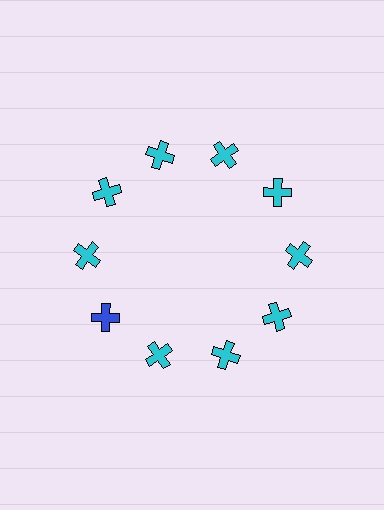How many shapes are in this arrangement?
There are 10 shapes arranged in a ring pattern.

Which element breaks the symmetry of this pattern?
The blue cross at roughly the 8 o'clock position breaks the symmetry. All other shapes are cyan crosses.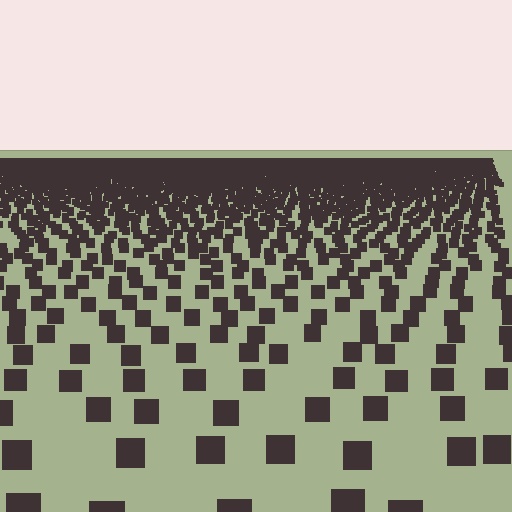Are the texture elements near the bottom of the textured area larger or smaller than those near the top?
Larger. Near the bottom, elements are closer to the viewer and appear at a bigger on-screen size.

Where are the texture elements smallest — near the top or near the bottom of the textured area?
Near the top.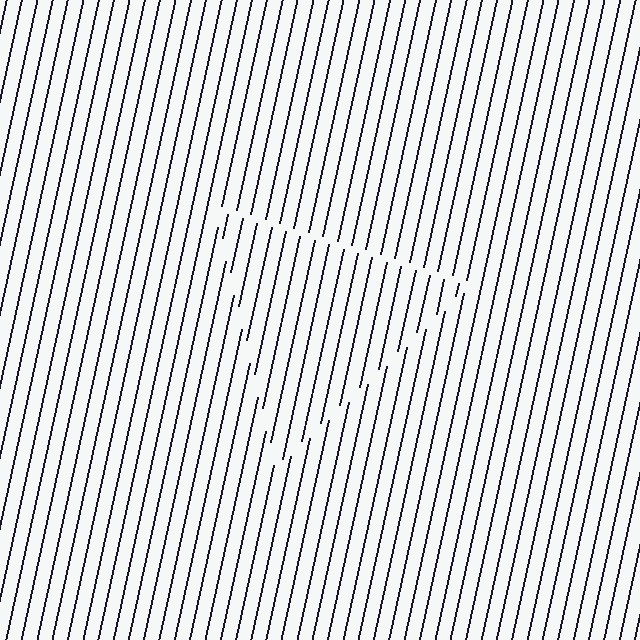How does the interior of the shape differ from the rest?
The interior of the shape contains the same grating, shifted by half a period — the contour is defined by the phase discontinuity where line-ends from the inner and outer gratings abut.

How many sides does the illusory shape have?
3 sides — the line-ends trace a triangle.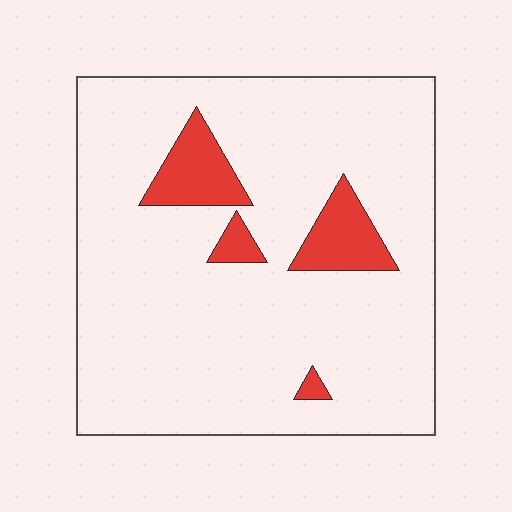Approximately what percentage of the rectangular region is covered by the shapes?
Approximately 10%.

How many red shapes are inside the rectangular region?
4.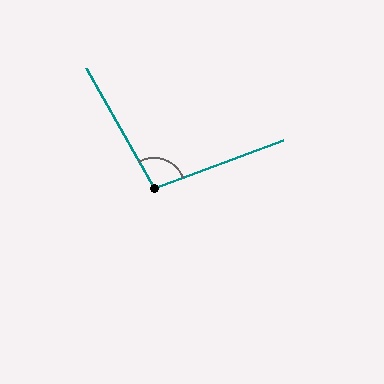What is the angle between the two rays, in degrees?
Approximately 100 degrees.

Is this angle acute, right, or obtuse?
It is obtuse.